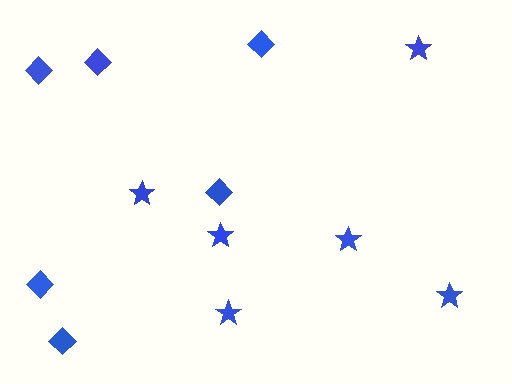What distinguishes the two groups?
There are 2 groups: one group of diamonds (6) and one group of stars (6).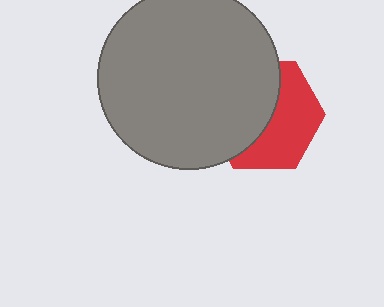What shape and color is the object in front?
The object in front is a gray circle.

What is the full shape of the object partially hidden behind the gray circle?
The partially hidden object is a red hexagon.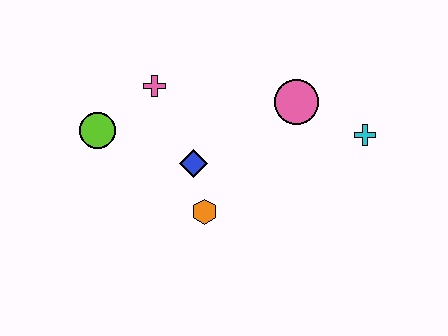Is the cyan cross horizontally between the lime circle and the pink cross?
No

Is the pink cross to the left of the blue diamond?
Yes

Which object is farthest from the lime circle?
The cyan cross is farthest from the lime circle.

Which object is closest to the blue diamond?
The orange hexagon is closest to the blue diamond.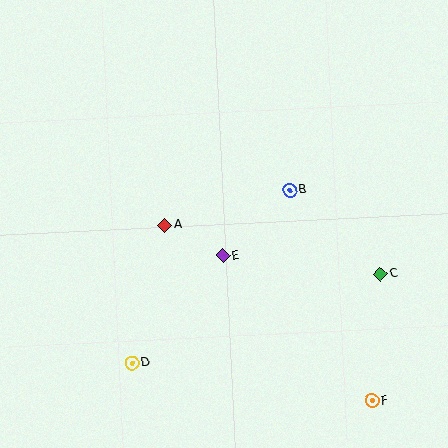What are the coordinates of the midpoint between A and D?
The midpoint between A and D is at (148, 294).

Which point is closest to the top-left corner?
Point A is closest to the top-left corner.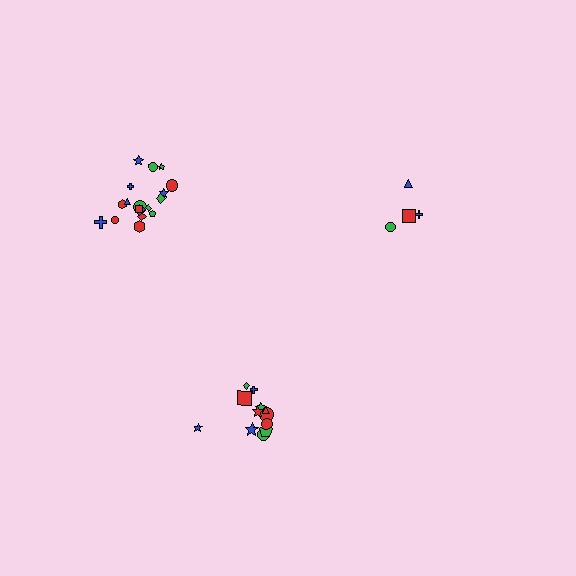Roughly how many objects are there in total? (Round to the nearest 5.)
Roughly 35 objects in total.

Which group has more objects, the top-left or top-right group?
The top-left group.